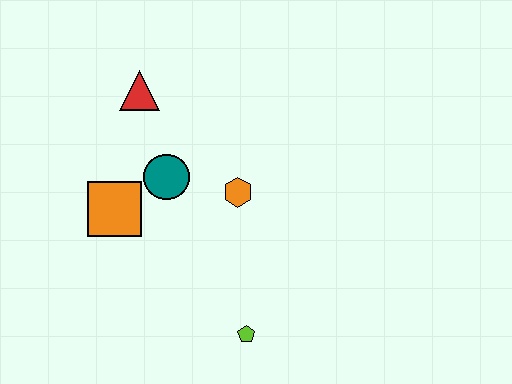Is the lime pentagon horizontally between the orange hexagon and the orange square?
No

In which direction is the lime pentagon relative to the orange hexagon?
The lime pentagon is below the orange hexagon.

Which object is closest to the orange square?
The teal circle is closest to the orange square.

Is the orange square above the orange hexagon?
No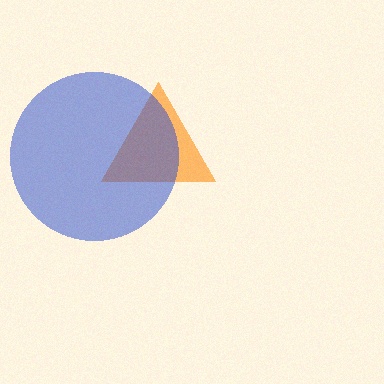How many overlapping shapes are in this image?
There are 2 overlapping shapes in the image.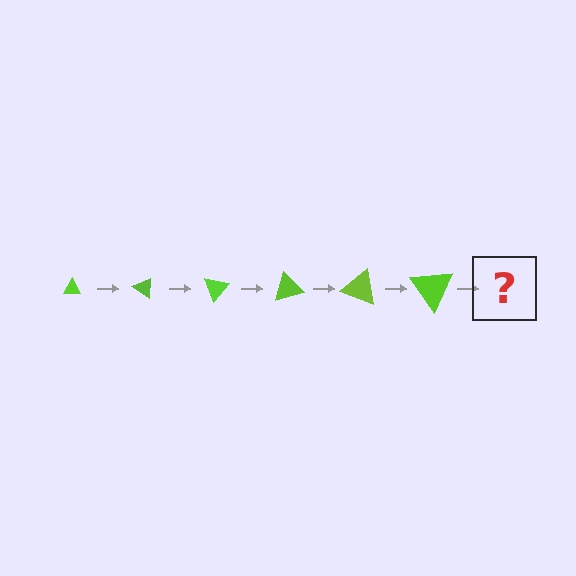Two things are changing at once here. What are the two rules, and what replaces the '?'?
The two rules are that the triangle grows larger each step and it rotates 35 degrees each step. The '?' should be a triangle, larger than the previous one and rotated 210 degrees from the start.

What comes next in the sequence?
The next element should be a triangle, larger than the previous one and rotated 210 degrees from the start.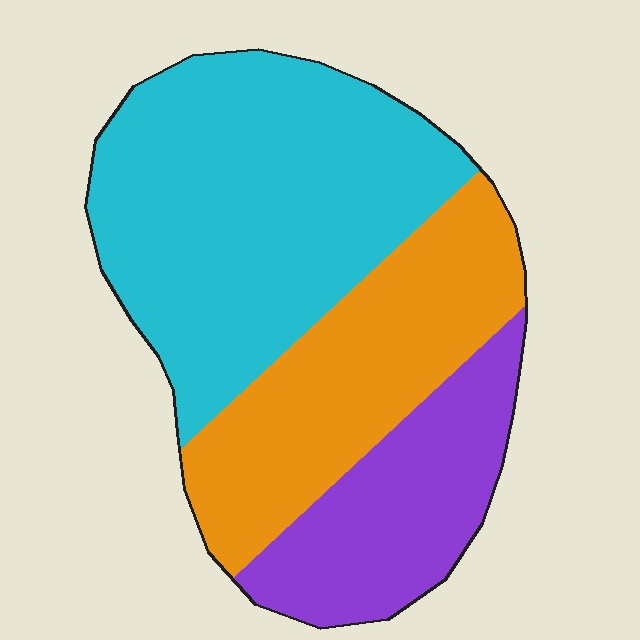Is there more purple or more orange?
Orange.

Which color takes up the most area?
Cyan, at roughly 50%.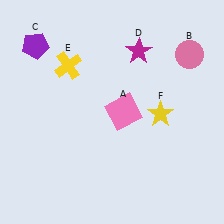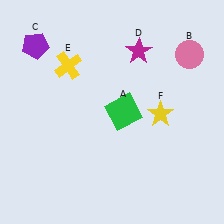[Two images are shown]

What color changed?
The square (A) changed from pink in Image 1 to green in Image 2.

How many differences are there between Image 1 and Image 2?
There is 1 difference between the two images.